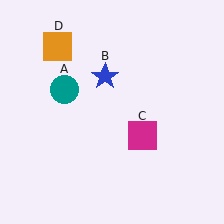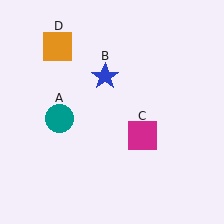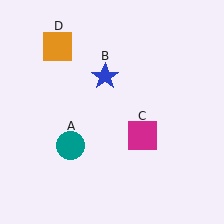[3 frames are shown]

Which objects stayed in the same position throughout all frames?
Blue star (object B) and magenta square (object C) and orange square (object D) remained stationary.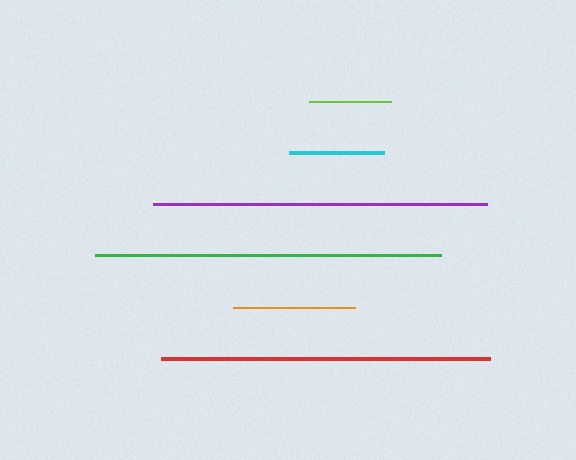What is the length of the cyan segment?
The cyan segment is approximately 95 pixels long.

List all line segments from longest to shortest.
From longest to shortest: green, purple, red, orange, cyan, lime.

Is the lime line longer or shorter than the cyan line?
The cyan line is longer than the lime line.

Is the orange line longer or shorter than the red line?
The red line is longer than the orange line.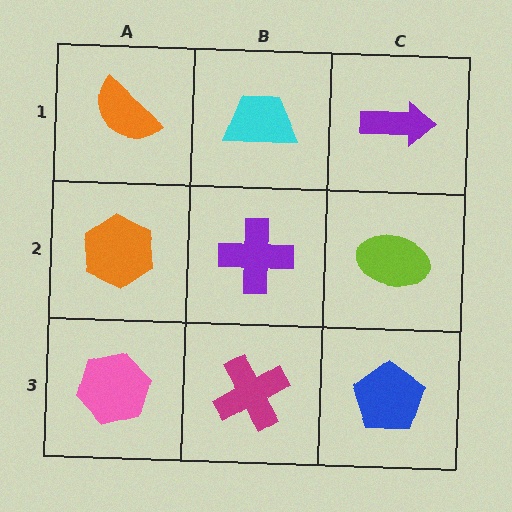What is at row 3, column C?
A blue pentagon.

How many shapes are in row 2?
3 shapes.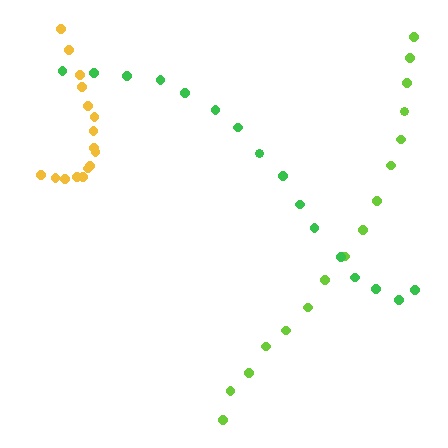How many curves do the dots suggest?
There are 3 distinct paths.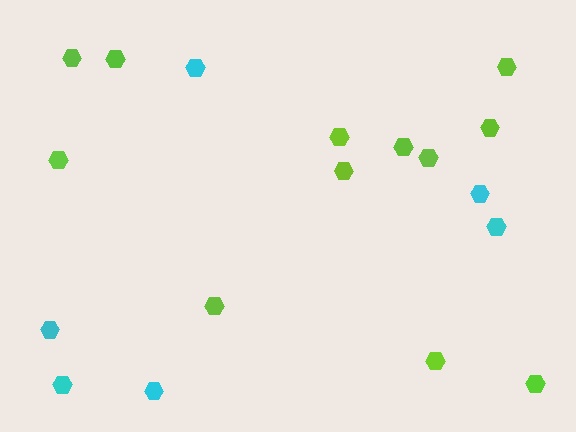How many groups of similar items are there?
There are 2 groups: one group of lime hexagons (12) and one group of cyan hexagons (6).